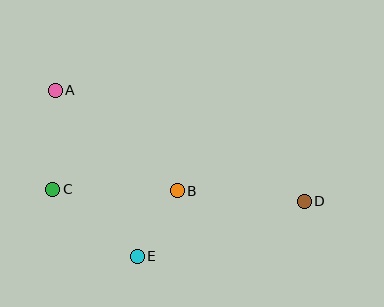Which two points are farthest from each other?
Points A and D are farthest from each other.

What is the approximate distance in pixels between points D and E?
The distance between D and E is approximately 176 pixels.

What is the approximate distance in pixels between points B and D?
The distance between B and D is approximately 127 pixels.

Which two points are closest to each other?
Points B and E are closest to each other.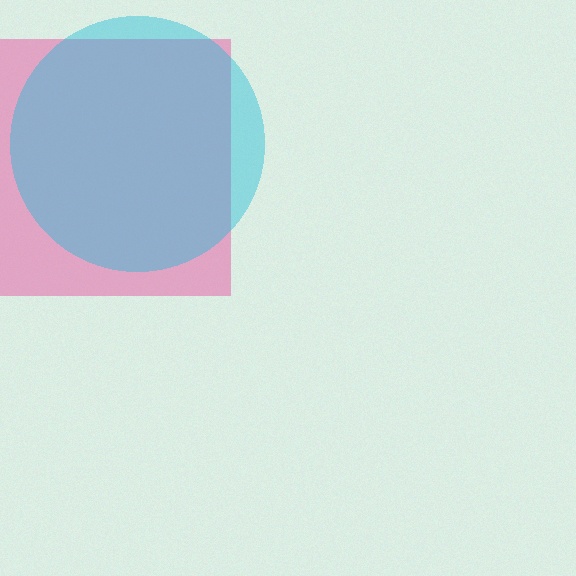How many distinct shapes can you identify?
There are 2 distinct shapes: a pink square, a cyan circle.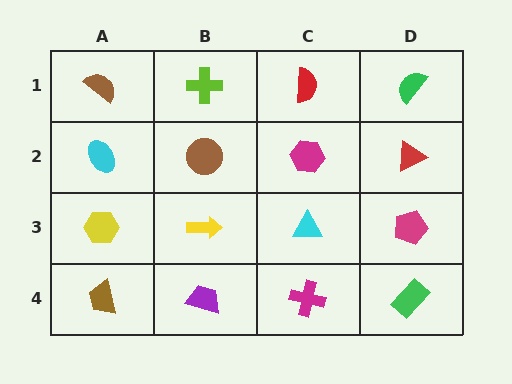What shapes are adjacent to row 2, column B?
A lime cross (row 1, column B), a yellow arrow (row 3, column B), a cyan ellipse (row 2, column A), a magenta hexagon (row 2, column C).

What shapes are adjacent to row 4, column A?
A yellow hexagon (row 3, column A), a purple trapezoid (row 4, column B).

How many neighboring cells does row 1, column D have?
2.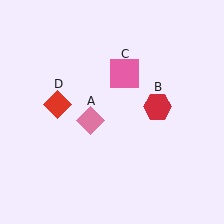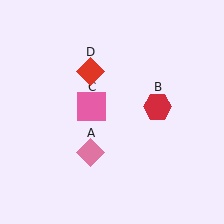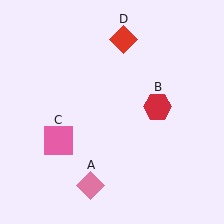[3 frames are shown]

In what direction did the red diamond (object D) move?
The red diamond (object D) moved up and to the right.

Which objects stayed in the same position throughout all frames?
Red hexagon (object B) remained stationary.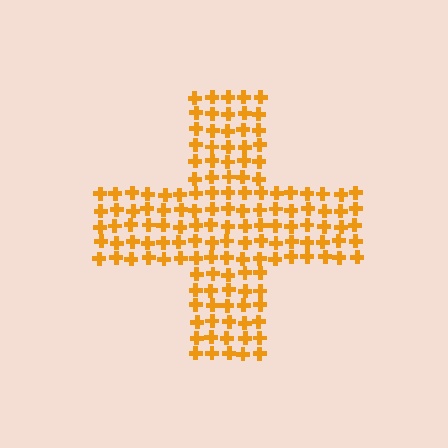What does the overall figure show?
The overall figure shows a cross.